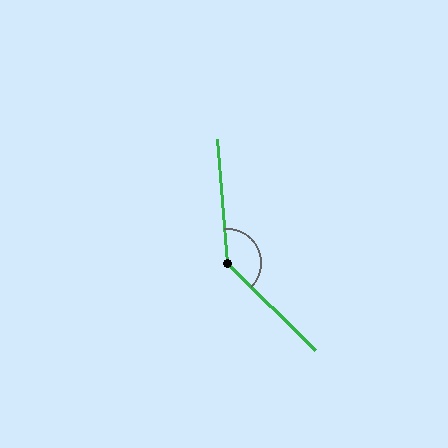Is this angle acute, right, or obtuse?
It is obtuse.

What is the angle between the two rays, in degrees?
Approximately 140 degrees.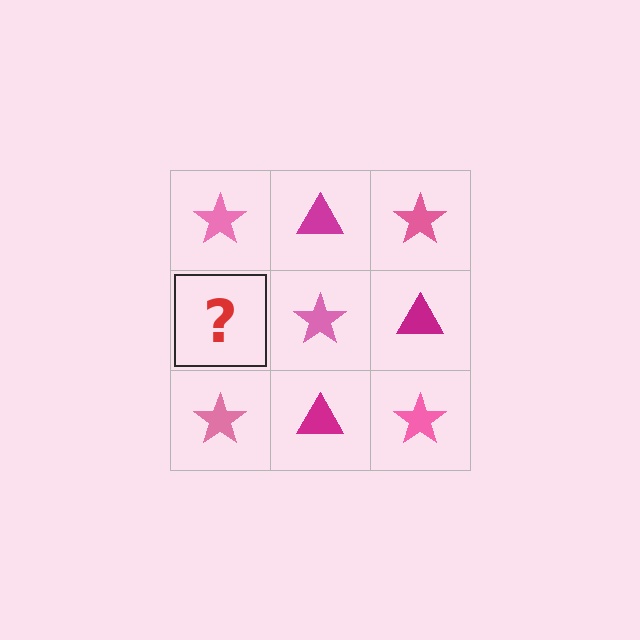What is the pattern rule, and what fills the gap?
The rule is that it alternates pink star and magenta triangle in a checkerboard pattern. The gap should be filled with a magenta triangle.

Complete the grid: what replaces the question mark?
The question mark should be replaced with a magenta triangle.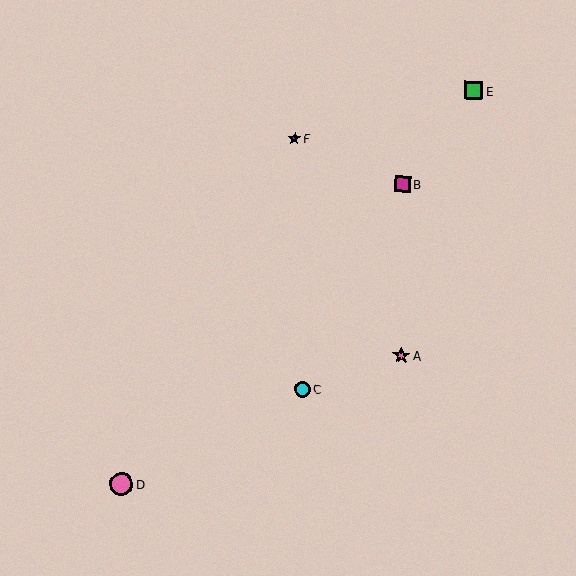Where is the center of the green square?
The center of the green square is at (474, 90).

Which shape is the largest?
The pink circle (labeled D) is the largest.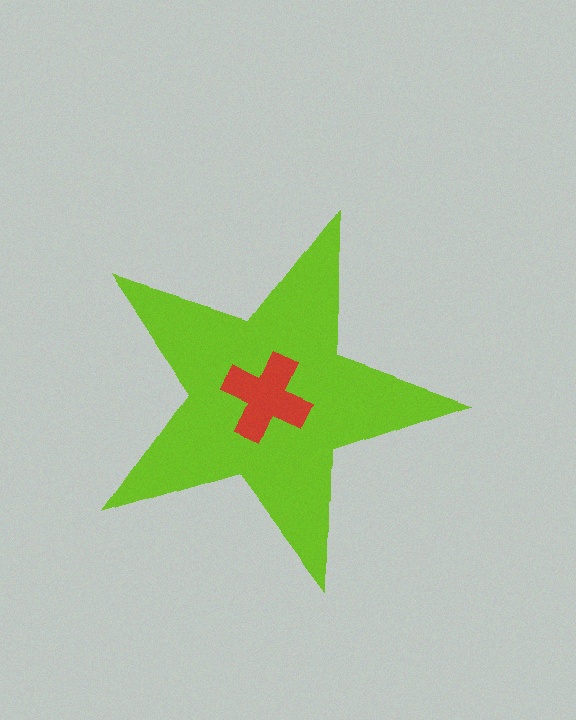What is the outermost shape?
The lime star.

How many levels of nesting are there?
2.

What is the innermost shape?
The red cross.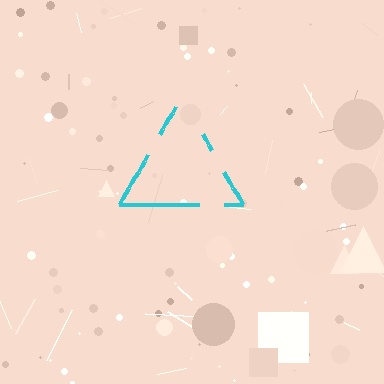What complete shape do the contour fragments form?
The contour fragments form a triangle.